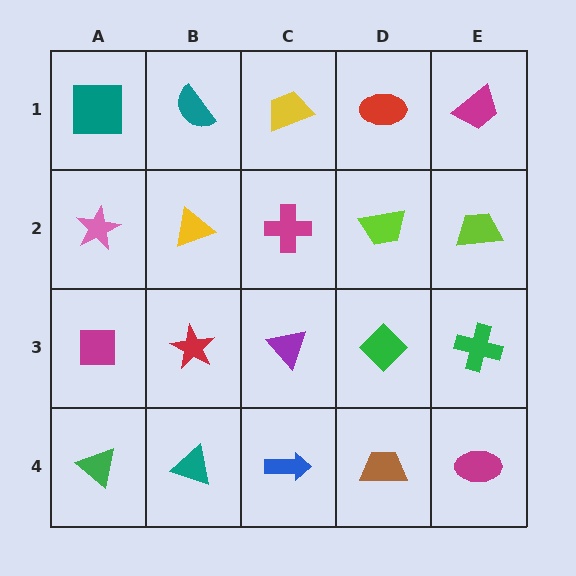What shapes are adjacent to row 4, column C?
A purple triangle (row 3, column C), a teal triangle (row 4, column B), a brown trapezoid (row 4, column D).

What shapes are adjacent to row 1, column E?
A lime trapezoid (row 2, column E), a red ellipse (row 1, column D).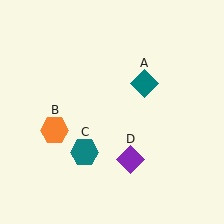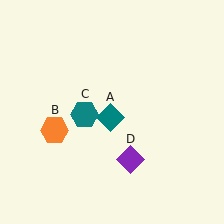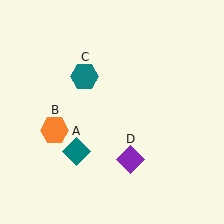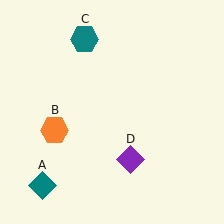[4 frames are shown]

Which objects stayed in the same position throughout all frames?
Orange hexagon (object B) and purple diamond (object D) remained stationary.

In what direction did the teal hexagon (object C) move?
The teal hexagon (object C) moved up.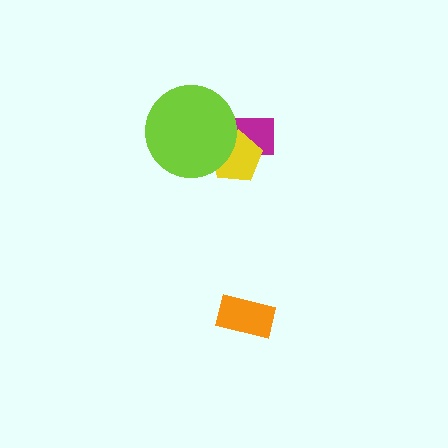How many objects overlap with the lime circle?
2 objects overlap with the lime circle.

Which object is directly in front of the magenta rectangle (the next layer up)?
The yellow pentagon is directly in front of the magenta rectangle.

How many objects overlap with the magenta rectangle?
2 objects overlap with the magenta rectangle.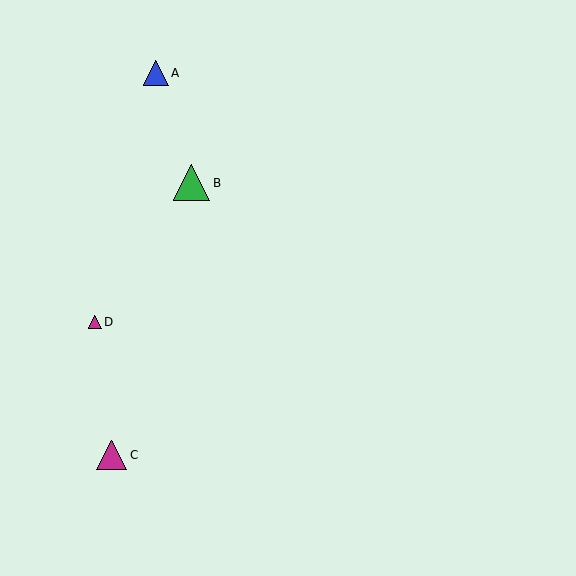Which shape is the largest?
The green triangle (labeled B) is the largest.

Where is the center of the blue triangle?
The center of the blue triangle is at (156, 73).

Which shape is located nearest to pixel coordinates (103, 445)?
The magenta triangle (labeled C) at (112, 455) is nearest to that location.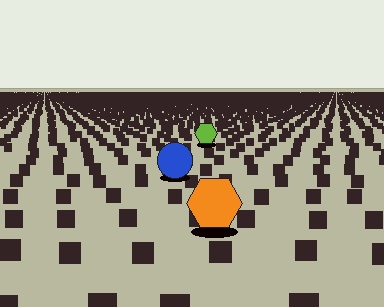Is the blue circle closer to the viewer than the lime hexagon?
Yes. The blue circle is closer — you can tell from the texture gradient: the ground texture is coarser near it.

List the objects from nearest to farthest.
From nearest to farthest: the orange hexagon, the blue circle, the lime hexagon.